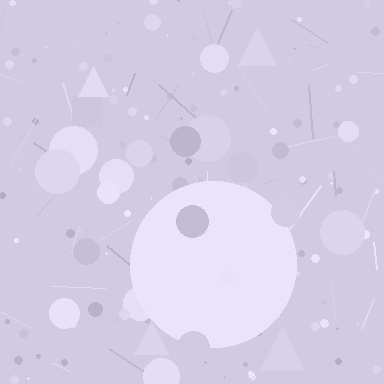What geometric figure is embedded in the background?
A circle is embedded in the background.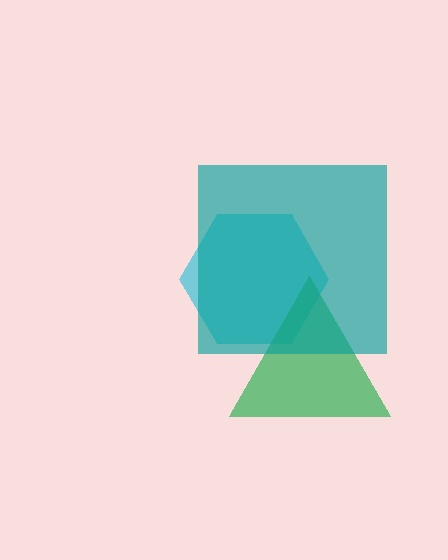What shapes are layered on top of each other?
The layered shapes are: a cyan hexagon, a green triangle, a teal square.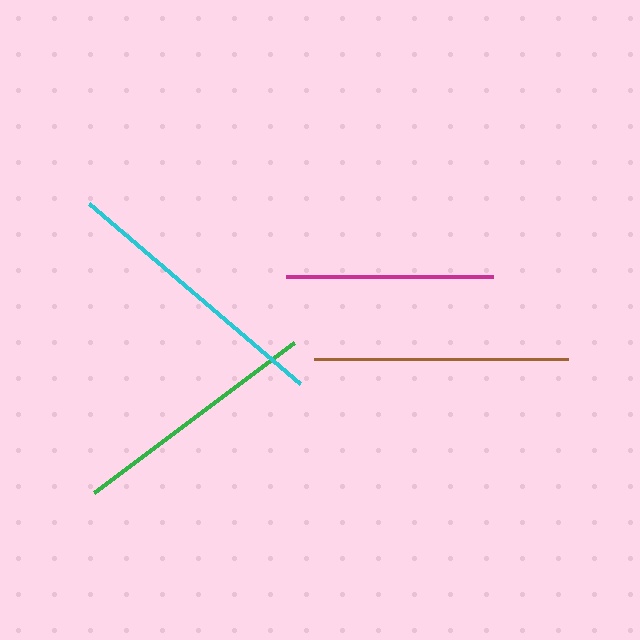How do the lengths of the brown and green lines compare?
The brown and green lines are approximately the same length.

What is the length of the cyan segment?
The cyan segment is approximately 278 pixels long.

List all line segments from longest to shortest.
From longest to shortest: cyan, brown, green, magenta.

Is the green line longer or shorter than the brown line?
The brown line is longer than the green line.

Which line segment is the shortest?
The magenta line is the shortest at approximately 206 pixels.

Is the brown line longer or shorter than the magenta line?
The brown line is longer than the magenta line.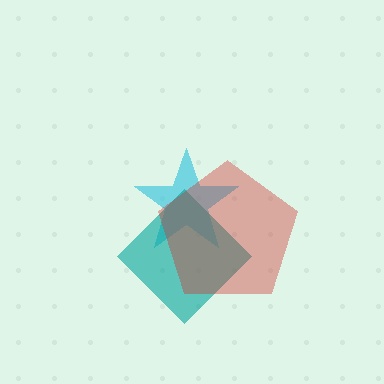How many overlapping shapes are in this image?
There are 3 overlapping shapes in the image.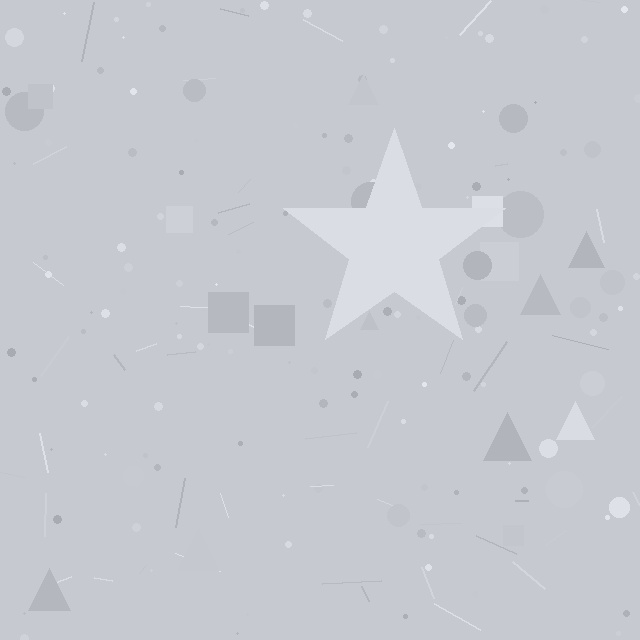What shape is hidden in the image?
A star is hidden in the image.